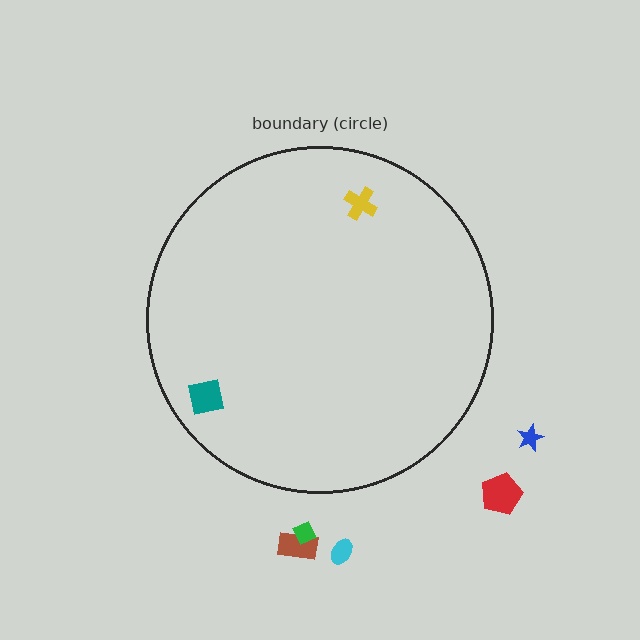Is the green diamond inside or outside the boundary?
Outside.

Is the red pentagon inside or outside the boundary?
Outside.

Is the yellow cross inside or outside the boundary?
Inside.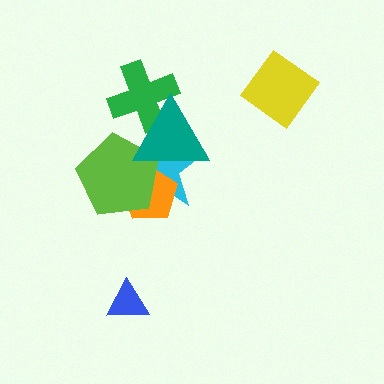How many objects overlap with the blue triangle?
0 objects overlap with the blue triangle.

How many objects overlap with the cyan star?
4 objects overlap with the cyan star.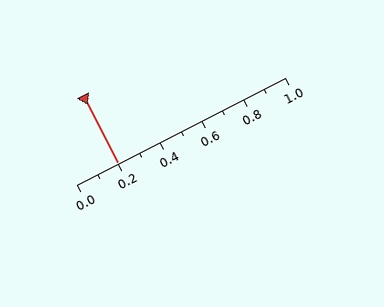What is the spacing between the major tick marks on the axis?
The major ticks are spaced 0.2 apart.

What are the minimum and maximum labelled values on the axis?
The axis runs from 0.0 to 1.0.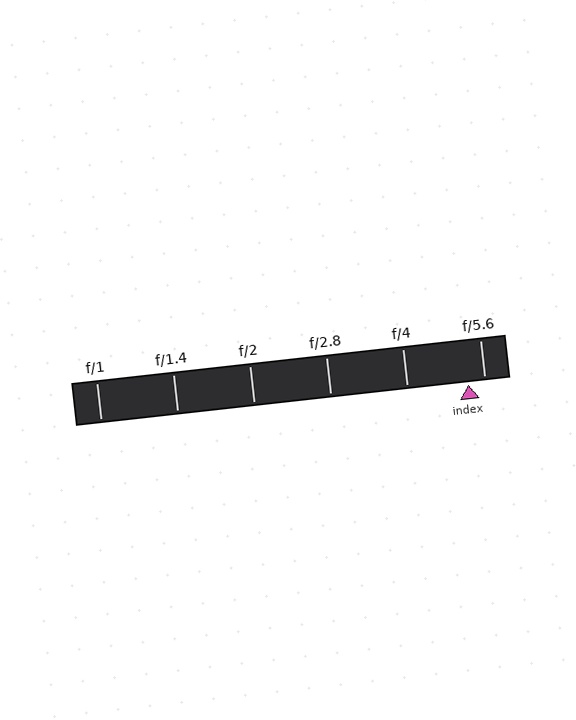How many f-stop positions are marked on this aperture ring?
There are 6 f-stop positions marked.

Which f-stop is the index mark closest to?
The index mark is closest to f/5.6.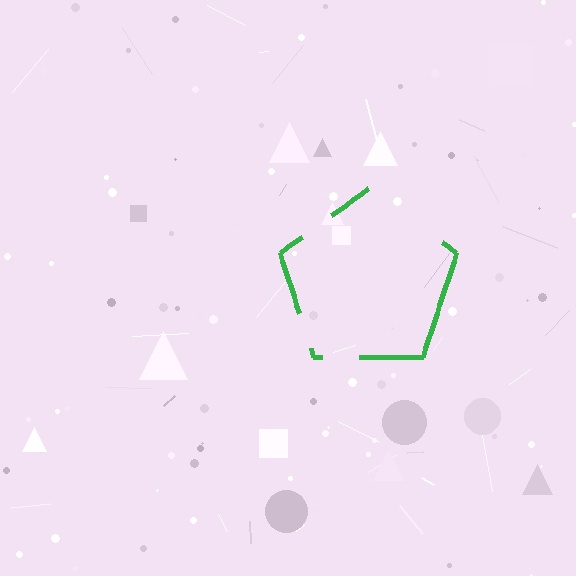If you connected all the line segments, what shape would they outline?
They would outline a pentagon.